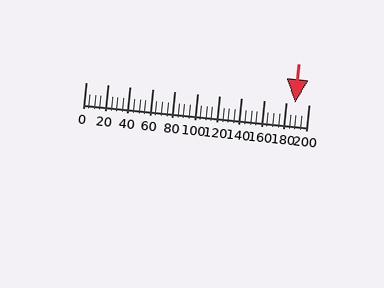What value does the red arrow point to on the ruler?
The red arrow points to approximately 188.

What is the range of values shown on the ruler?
The ruler shows values from 0 to 200.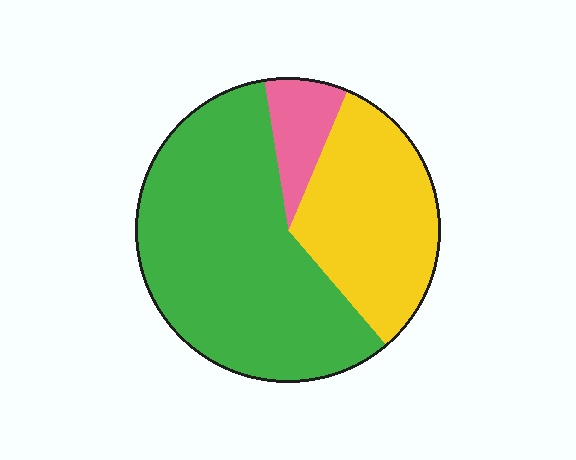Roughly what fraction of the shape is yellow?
Yellow takes up about one third (1/3) of the shape.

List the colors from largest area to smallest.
From largest to smallest: green, yellow, pink.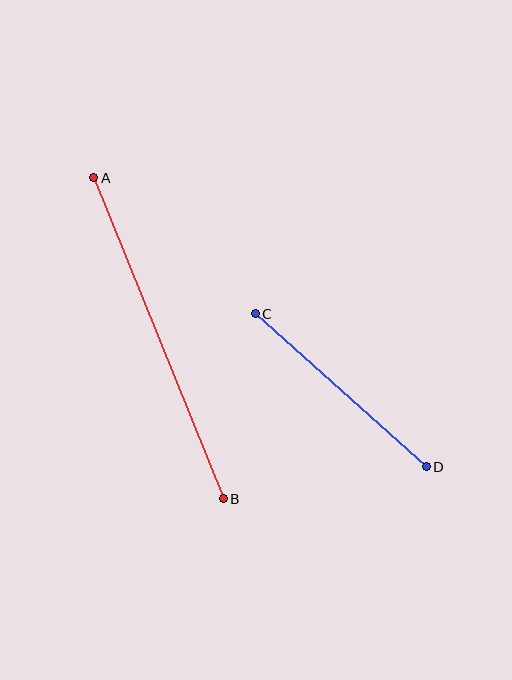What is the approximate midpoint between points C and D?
The midpoint is at approximately (341, 390) pixels.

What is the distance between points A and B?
The distance is approximately 346 pixels.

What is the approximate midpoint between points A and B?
The midpoint is at approximately (158, 338) pixels.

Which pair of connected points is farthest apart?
Points A and B are farthest apart.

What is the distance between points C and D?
The distance is approximately 230 pixels.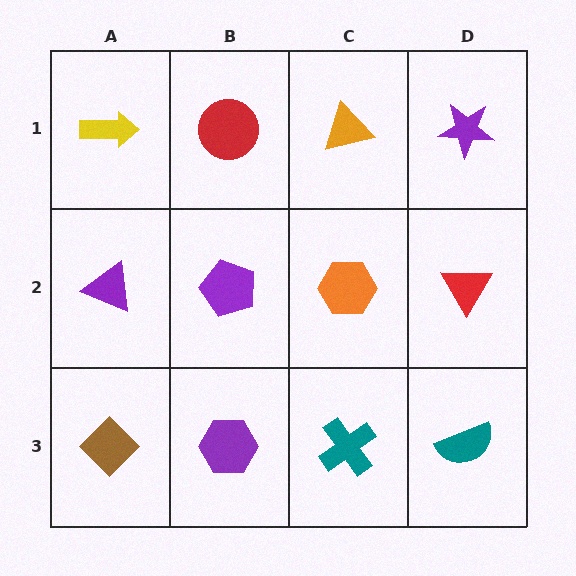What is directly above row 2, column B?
A red circle.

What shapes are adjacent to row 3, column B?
A purple pentagon (row 2, column B), a brown diamond (row 3, column A), a teal cross (row 3, column C).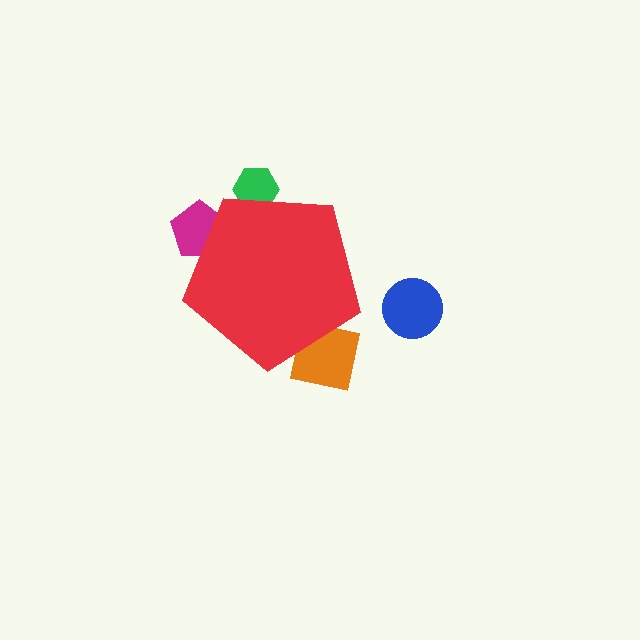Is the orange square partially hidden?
Yes, the orange square is partially hidden behind the red pentagon.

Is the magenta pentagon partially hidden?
Yes, the magenta pentagon is partially hidden behind the red pentagon.